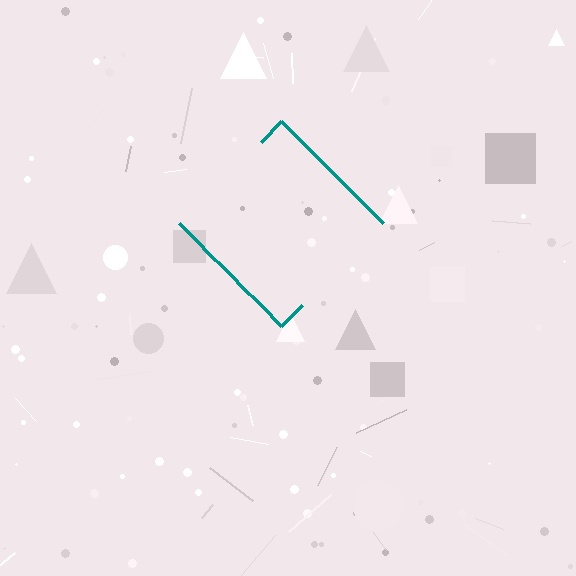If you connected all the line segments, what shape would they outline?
They would outline a diamond.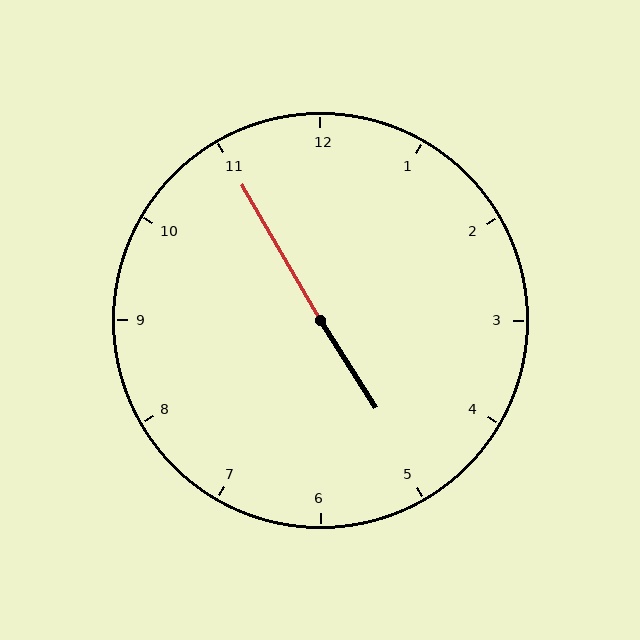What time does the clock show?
4:55.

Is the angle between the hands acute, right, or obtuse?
It is obtuse.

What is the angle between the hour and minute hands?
Approximately 178 degrees.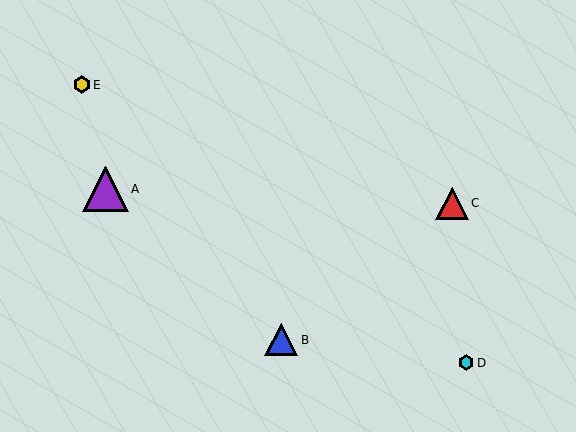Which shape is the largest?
The purple triangle (labeled A) is the largest.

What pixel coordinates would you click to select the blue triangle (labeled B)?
Click at (281, 340) to select the blue triangle B.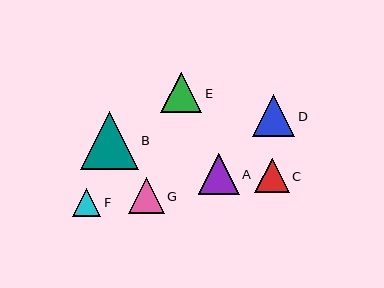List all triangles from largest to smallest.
From largest to smallest: B, D, A, E, G, C, F.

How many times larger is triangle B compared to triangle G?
Triangle B is approximately 1.6 times the size of triangle G.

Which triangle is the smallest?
Triangle F is the smallest with a size of approximately 28 pixels.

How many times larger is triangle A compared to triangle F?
Triangle A is approximately 1.4 times the size of triangle F.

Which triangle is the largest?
Triangle B is the largest with a size of approximately 58 pixels.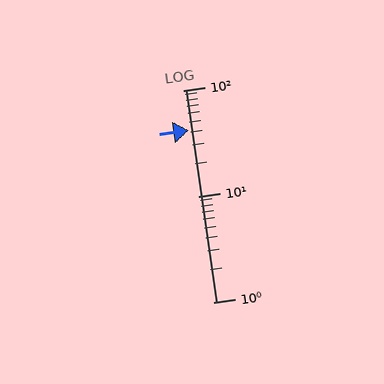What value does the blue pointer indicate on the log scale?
The pointer indicates approximately 42.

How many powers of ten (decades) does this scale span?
The scale spans 2 decades, from 1 to 100.